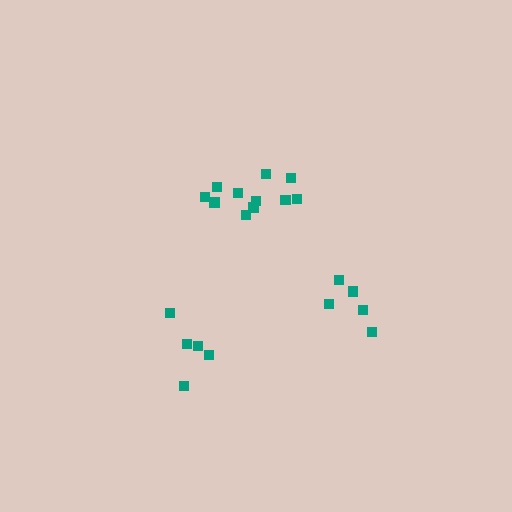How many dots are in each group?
Group 1: 11 dots, Group 2: 5 dots, Group 3: 5 dots (21 total).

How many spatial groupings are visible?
There are 3 spatial groupings.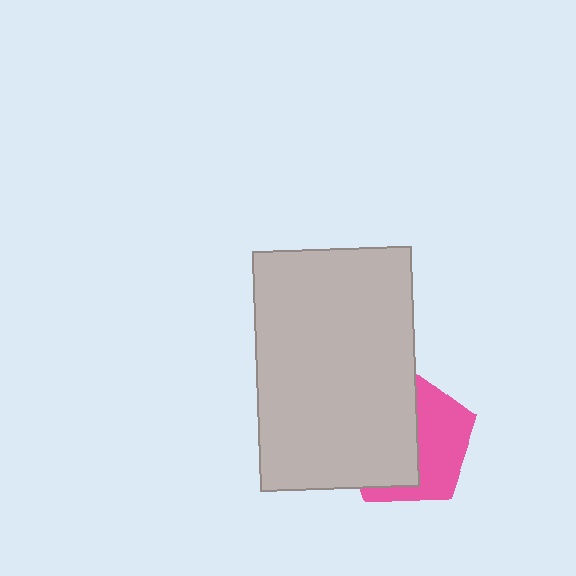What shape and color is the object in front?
The object in front is a light gray rectangle.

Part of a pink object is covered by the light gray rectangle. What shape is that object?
It is a pentagon.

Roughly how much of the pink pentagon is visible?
A small part of it is visible (roughly 44%).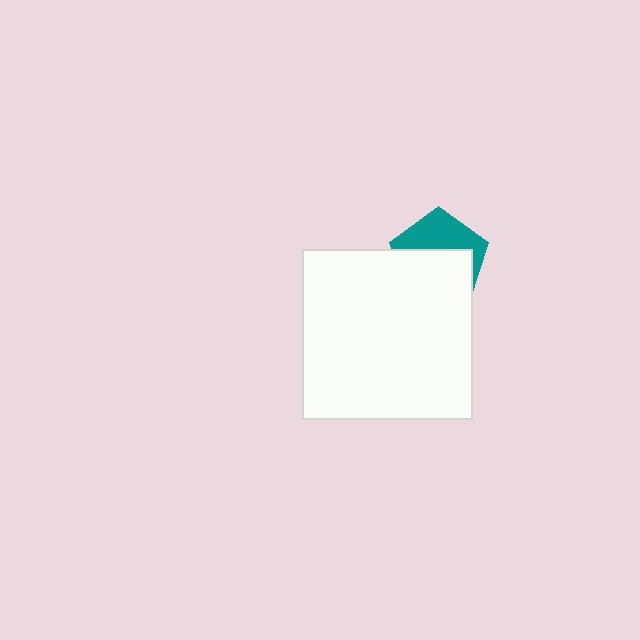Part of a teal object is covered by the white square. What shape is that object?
It is a pentagon.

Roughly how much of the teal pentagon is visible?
A small part of it is visible (roughly 42%).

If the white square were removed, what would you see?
You would see the complete teal pentagon.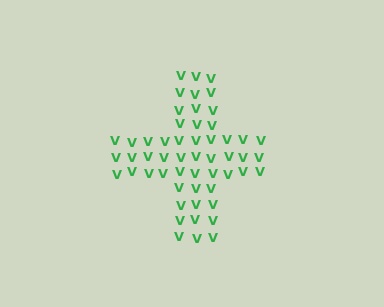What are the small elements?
The small elements are letter V's.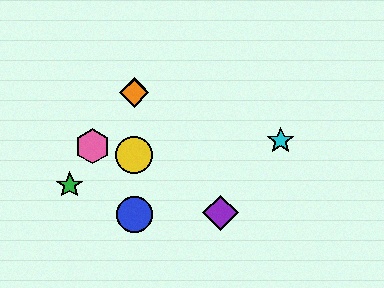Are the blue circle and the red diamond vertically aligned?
Yes, both are at x≈134.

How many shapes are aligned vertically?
4 shapes (the red diamond, the blue circle, the yellow circle, the orange diamond) are aligned vertically.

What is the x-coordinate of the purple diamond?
The purple diamond is at x≈220.